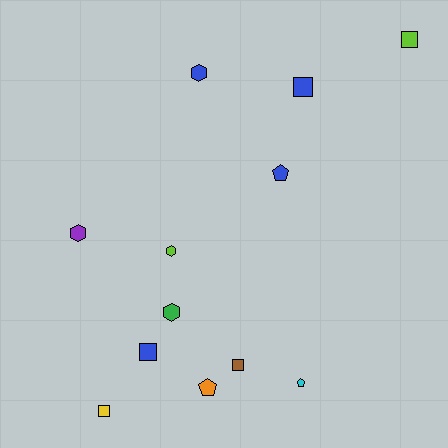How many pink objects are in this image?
There are no pink objects.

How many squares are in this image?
There are 5 squares.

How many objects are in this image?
There are 12 objects.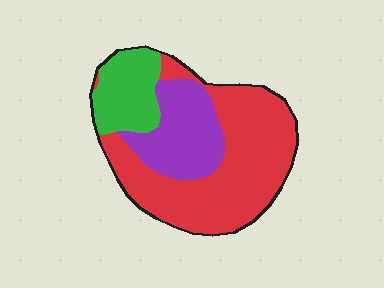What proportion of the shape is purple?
Purple takes up about one quarter (1/4) of the shape.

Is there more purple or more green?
Purple.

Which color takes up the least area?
Green, at roughly 20%.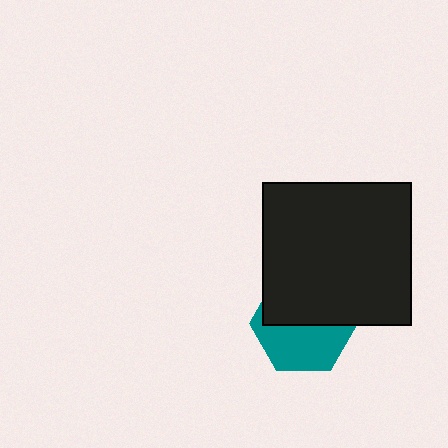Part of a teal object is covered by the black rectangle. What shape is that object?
It is a hexagon.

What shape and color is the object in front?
The object in front is a black rectangle.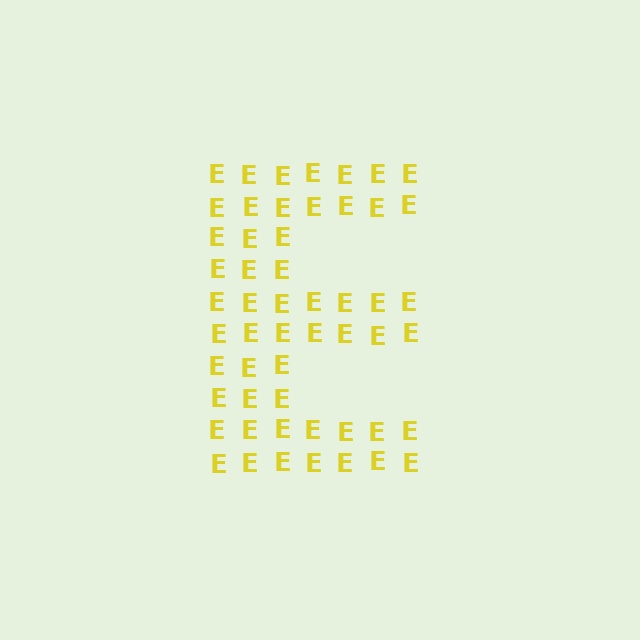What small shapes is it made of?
It is made of small letter E's.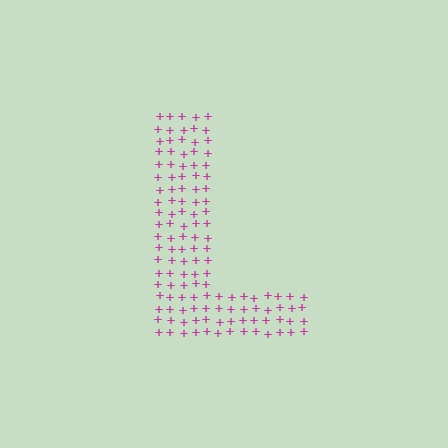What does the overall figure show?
The overall figure shows the letter L.